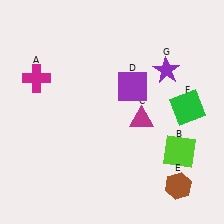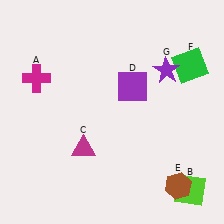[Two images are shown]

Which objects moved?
The objects that moved are: the lime square (B), the magenta triangle (C), the green square (F).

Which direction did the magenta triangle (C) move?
The magenta triangle (C) moved left.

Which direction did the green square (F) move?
The green square (F) moved up.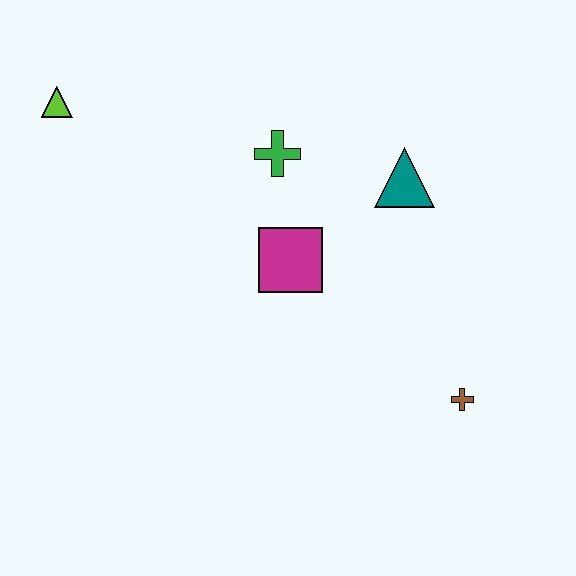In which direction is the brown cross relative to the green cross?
The brown cross is below the green cross.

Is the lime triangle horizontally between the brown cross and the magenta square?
No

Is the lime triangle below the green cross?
No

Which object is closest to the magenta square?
The green cross is closest to the magenta square.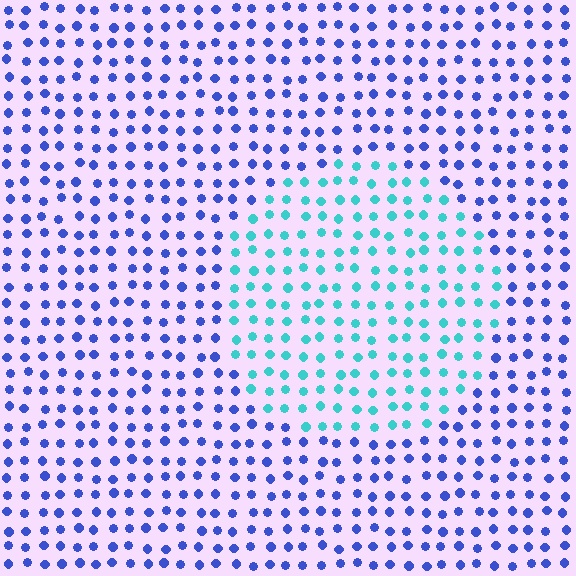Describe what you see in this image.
The image is filled with small blue elements in a uniform arrangement. A circle-shaped region is visible where the elements are tinted to a slightly different hue, forming a subtle color boundary.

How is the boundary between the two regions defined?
The boundary is defined purely by a slight shift in hue (about 53 degrees). Spacing, size, and orientation are identical on both sides.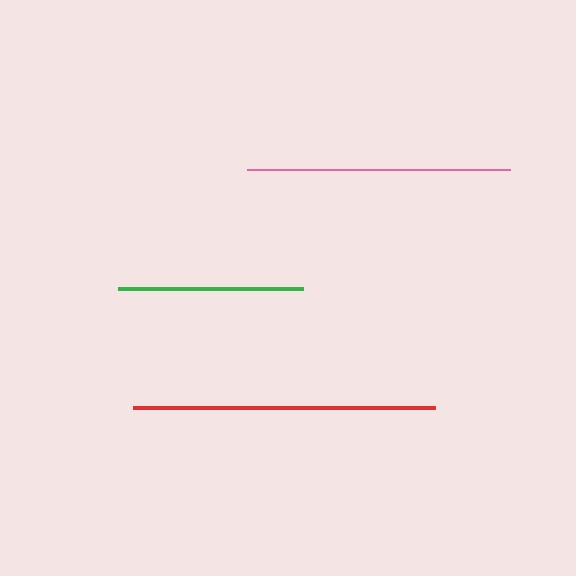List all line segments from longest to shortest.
From longest to shortest: red, pink, green.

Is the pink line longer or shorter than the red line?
The red line is longer than the pink line.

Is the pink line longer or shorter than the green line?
The pink line is longer than the green line.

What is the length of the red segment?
The red segment is approximately 302 pixels long.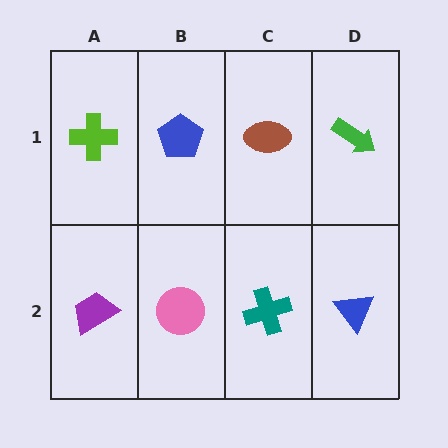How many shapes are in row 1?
4 shapes.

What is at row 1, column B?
A blue pentagon.